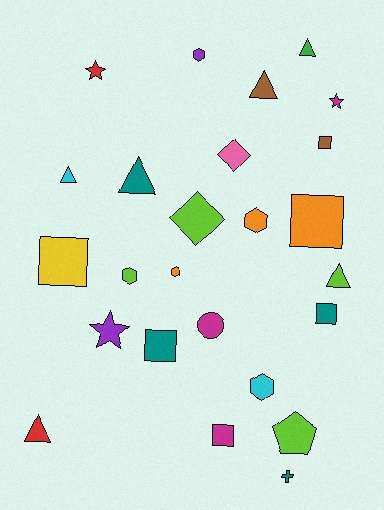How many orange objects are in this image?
There are 3 orange objects.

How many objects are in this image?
There are 25 objects.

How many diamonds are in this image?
There are 2 diamonds.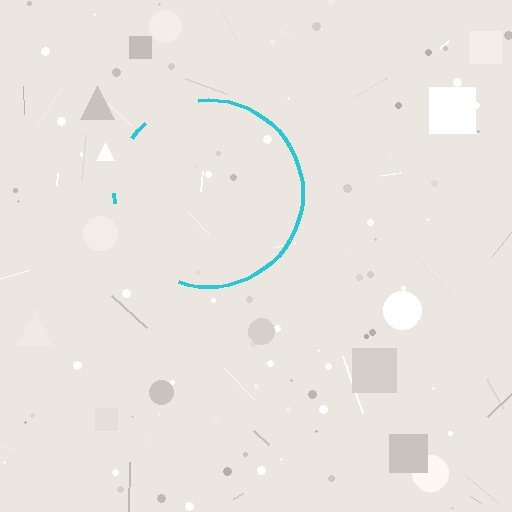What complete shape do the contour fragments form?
The contour fragments form a circle.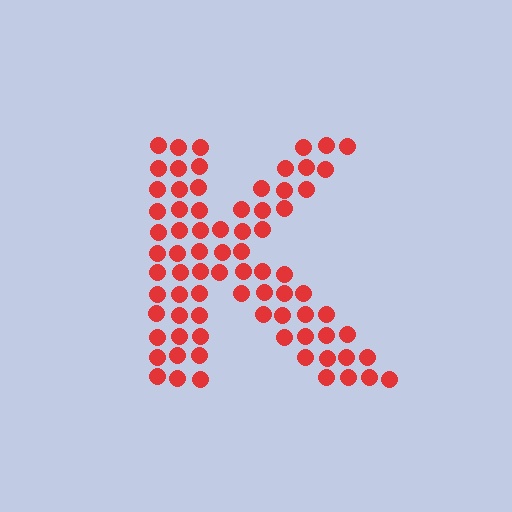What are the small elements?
The small elements are circles.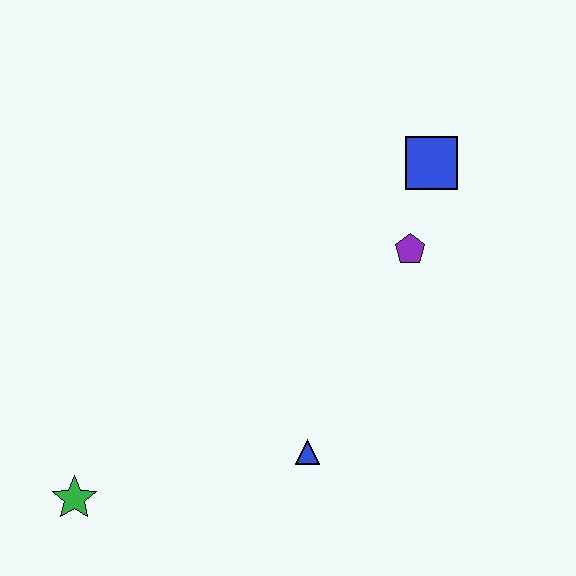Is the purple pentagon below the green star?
No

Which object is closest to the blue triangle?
The purple pentagon is closest to the blue triangle.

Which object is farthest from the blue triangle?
The blue square is farthest from the blue triangle.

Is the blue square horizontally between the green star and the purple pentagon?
No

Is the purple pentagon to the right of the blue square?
No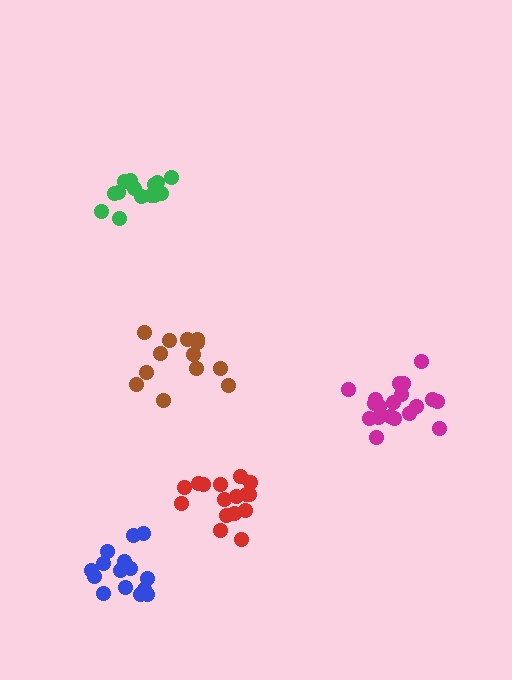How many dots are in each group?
Group 1: 15 dots, Group 2: 16 dots, Group 3: 13 dots, Group 4: 19 dots, Group 5: 14 dots (77 total).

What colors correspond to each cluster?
The clusters are colored: blue, red, brown, magenta, green.